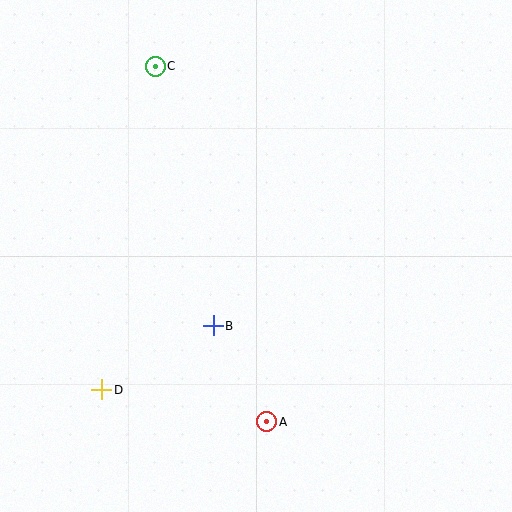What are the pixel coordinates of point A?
Point A is at (267, 422).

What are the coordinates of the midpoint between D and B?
The midpoint between D and B is at (158, 358).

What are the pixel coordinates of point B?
Point B is at (213, 326).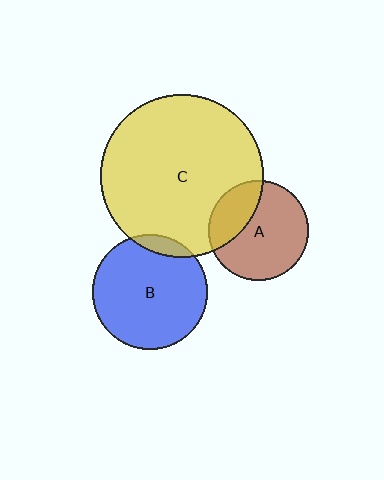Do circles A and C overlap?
Yes.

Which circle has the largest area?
Circle C (yellow).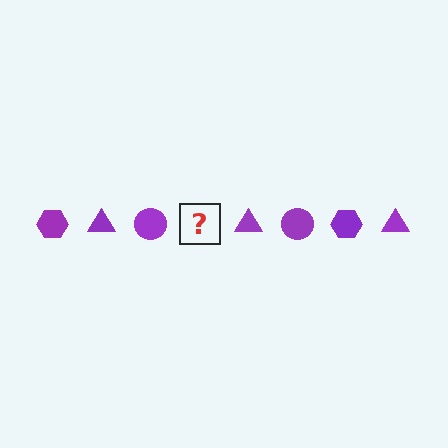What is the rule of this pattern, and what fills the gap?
The rule is that the pattern cycles through hexagon, triangle, circle shapes in purple. The gap should be filled with a purple hexagon.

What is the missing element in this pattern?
The missing element is a purple hexagon.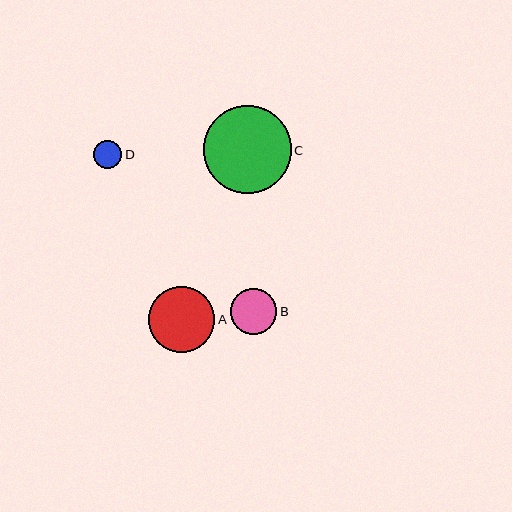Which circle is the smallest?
Circle D is the smallest with a size of approximately 28 pixels.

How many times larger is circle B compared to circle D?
Circle B is approximately 1.7 times the size of circle D.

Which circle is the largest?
Circle C is the largest with a size of approximately 88 pixels.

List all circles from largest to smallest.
From largest to smallest: C, A, B, D.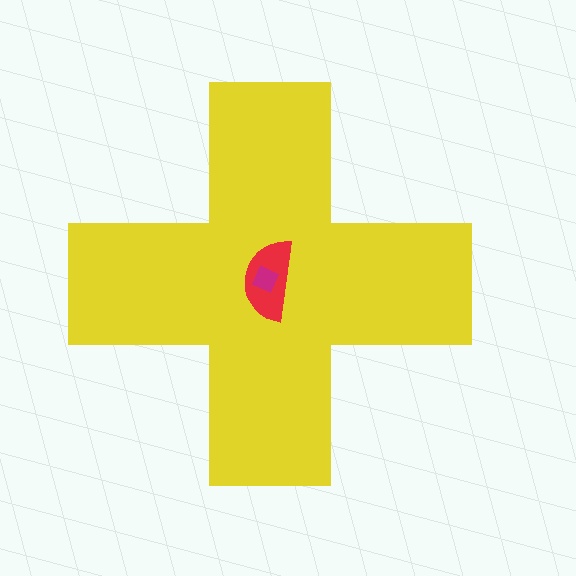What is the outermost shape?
The yellow cross.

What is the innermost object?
The magenta square.